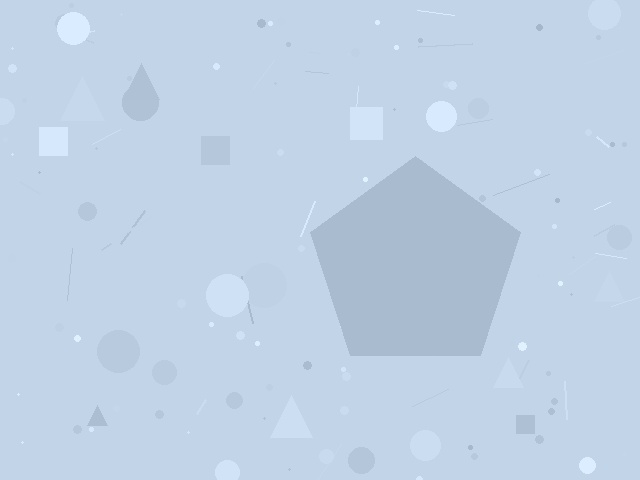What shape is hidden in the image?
A pentagon is hidden in the image.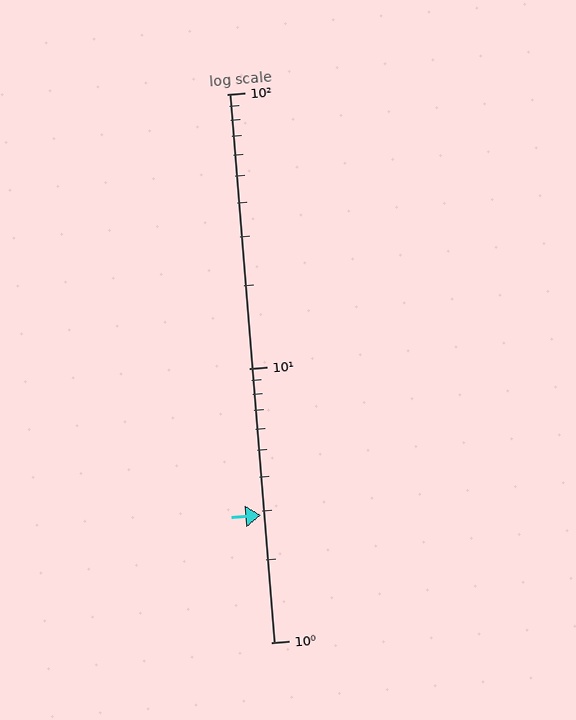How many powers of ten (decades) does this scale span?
The scale spans 2 decades, from 1 to 100.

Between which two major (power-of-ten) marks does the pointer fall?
The pointer is between 1 and 10.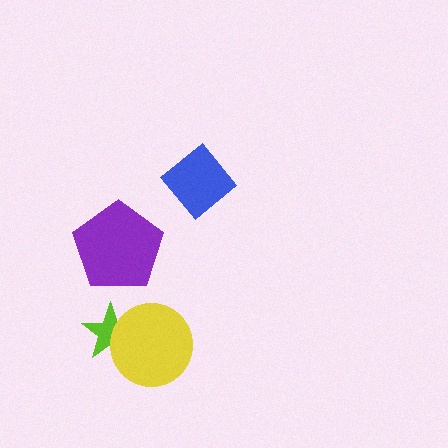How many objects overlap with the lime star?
1 object overlaps with the lime star.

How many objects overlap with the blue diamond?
0 objects overlap with the blue diamond.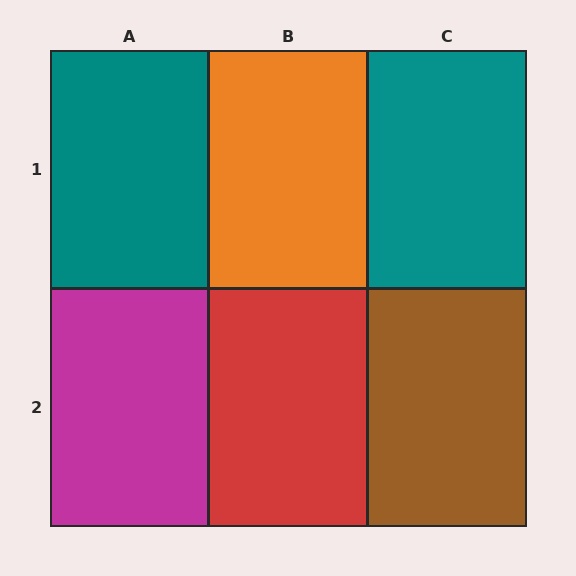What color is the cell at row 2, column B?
Red.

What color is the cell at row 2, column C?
Brown.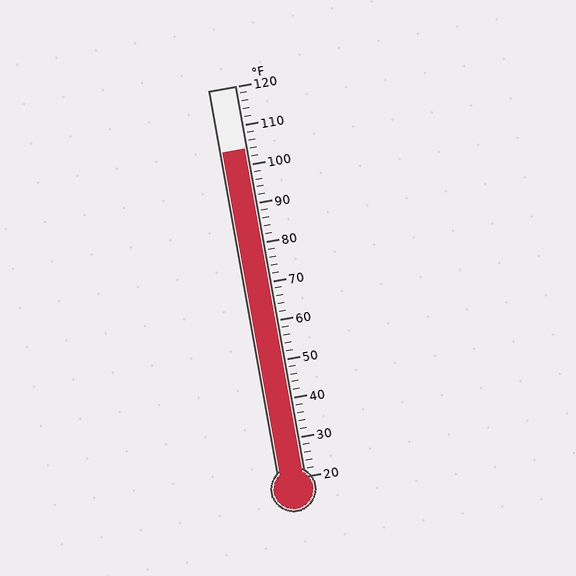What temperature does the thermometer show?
The thermometer shows approximately 104°F.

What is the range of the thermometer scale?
The thermometer scale ranges from 20°F to 120°F.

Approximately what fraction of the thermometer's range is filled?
The thermometer is filled to approximately 85% of its range.